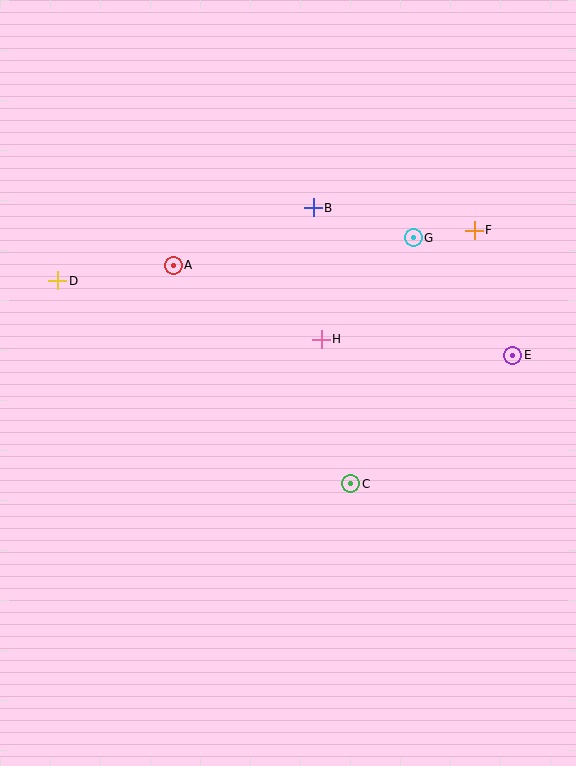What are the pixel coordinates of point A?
Point A is at (173, 265).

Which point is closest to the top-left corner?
Point D is closest to the top-left corner.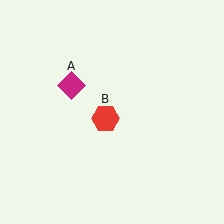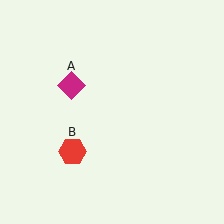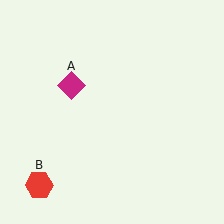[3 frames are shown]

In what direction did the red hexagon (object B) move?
The red hexagon (object B) moved down and to the left.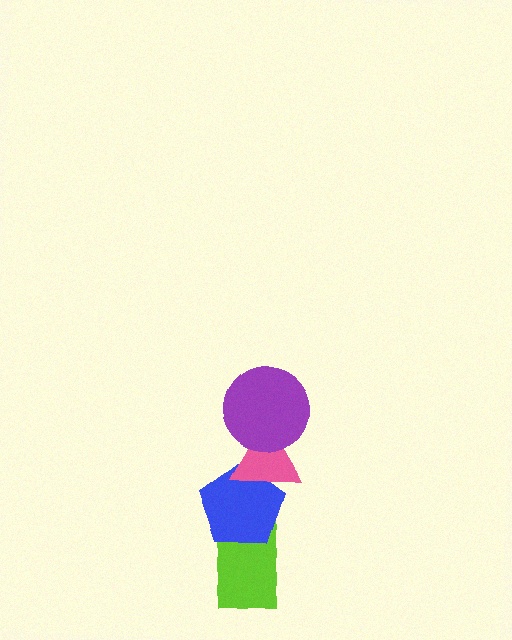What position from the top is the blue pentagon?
The blue pentagon is 3rd from the top.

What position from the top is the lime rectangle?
The lime rectangle is 4th from the top.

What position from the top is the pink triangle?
The pink triangle is 2nd from the top.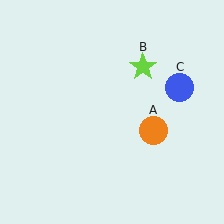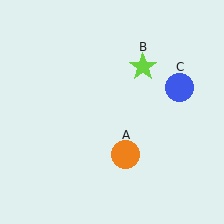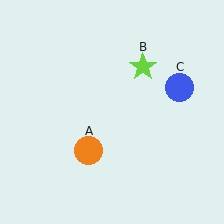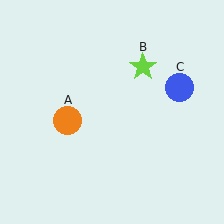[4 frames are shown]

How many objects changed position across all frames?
1 object changed position: orange circle (object A).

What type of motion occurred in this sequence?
The orange circle (object A) rotated clockwise around the center of the scene.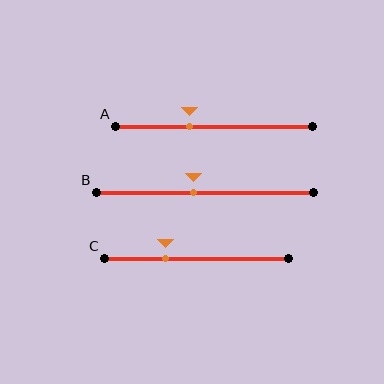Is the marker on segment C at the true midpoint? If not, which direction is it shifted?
No, the marker on segment C is shifted to the left by about 17% of the segment length.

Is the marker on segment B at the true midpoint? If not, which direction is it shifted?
No, the marker on segment B is shifted to the left by about 5% of the segment length.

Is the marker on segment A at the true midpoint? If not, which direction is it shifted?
No, the marker on segment A is shifted to the left by about 12% of the segment length.